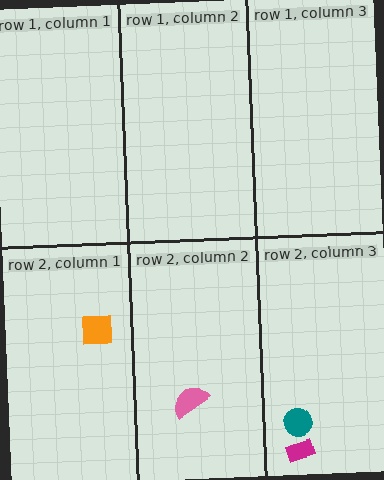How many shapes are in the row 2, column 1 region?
1.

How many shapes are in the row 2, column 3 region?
2.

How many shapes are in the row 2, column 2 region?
1.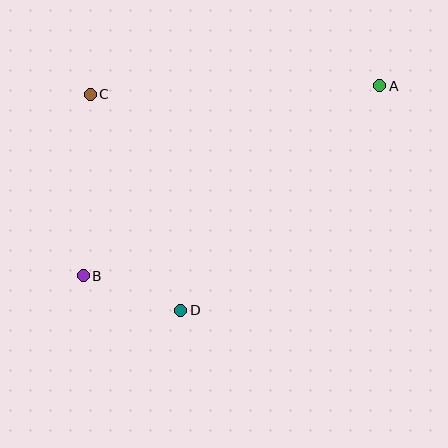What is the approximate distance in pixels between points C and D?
The distance between C and D is approximately 234 pixels.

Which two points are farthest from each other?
Points A and B are farthest from each other.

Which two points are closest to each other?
Points B and D are closest to each other.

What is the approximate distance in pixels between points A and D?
The distance between A and D is approximately 300 pixels.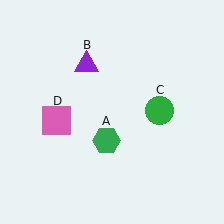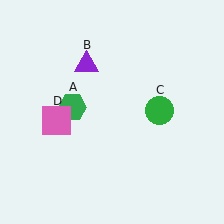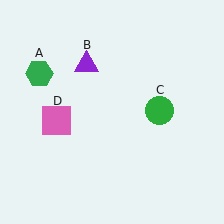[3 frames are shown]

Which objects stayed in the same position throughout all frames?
Purple triangle (object B) and green circle (object C) and pink square (object D) remained stationary.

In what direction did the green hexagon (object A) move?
The green hexagon (object A) moved up and to the left.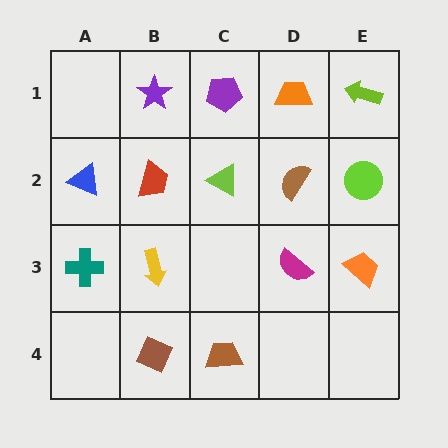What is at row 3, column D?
A magenta semicircle.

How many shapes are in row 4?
2 shapes.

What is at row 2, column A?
A blue triangle.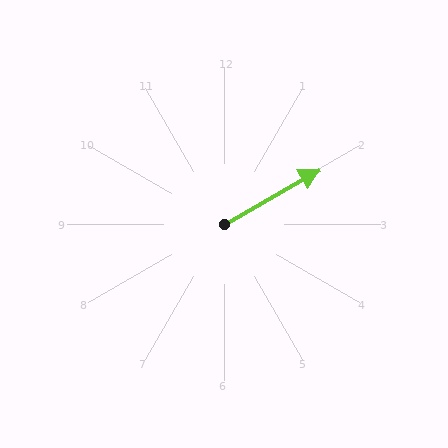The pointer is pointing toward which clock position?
Roughly 2 o'clock.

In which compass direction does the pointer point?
Northeast.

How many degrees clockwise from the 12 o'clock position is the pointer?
Approximately 60 degrees.